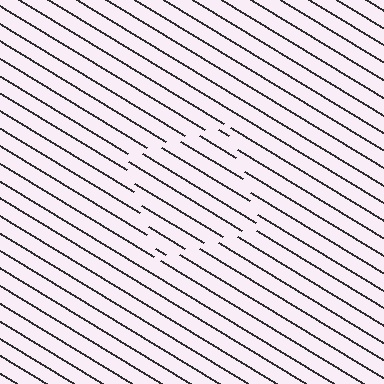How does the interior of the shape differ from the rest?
The interior of the shape contains the same grating, shifted by half a period — the contour is defined by the phase discontinuity where line-ends from the inner and outer gratings abut.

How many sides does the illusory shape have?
4 sides — the line-ends trace a square.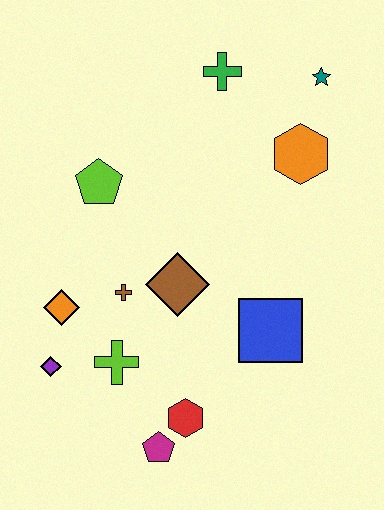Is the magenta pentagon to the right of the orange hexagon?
No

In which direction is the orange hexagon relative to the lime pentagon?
The orange hexagon is to the right of the lime pentagon.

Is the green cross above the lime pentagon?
Yes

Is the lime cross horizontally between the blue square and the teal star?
No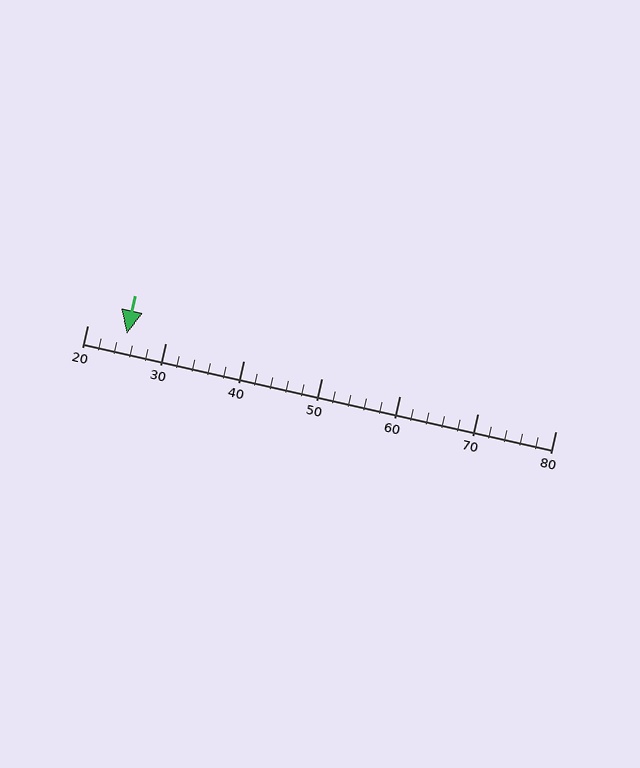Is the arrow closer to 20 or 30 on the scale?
The arrow is closer to 30.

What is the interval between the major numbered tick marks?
The major tick marks are spaced 10 units apart.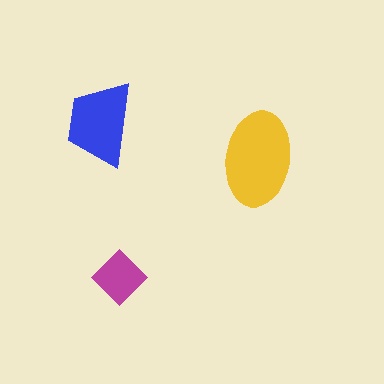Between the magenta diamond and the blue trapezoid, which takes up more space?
The blue trapezoid.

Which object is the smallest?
The magenta diamond.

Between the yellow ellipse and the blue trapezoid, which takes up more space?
The yellow ellipse.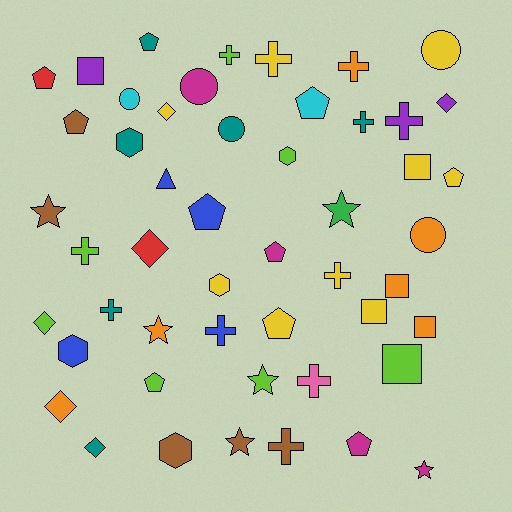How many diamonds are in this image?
There are 6 diamonds.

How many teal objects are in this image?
There are 6 teal objects.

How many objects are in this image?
There are 50 objects.